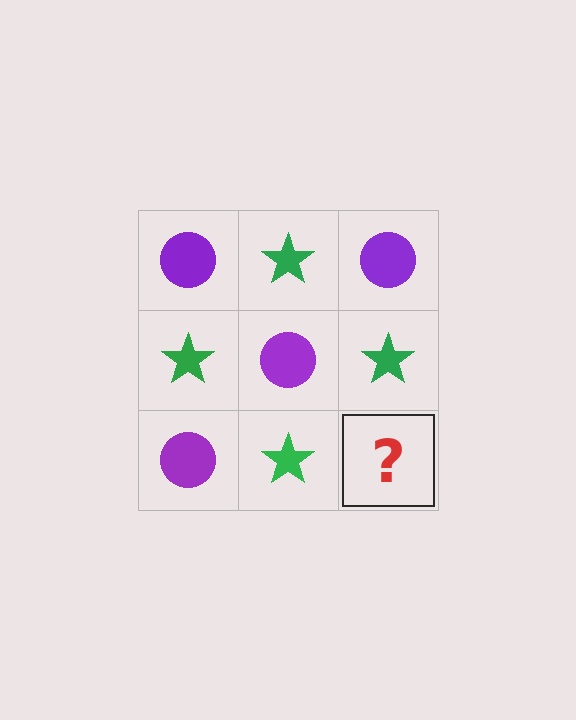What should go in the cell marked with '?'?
The missing cell should contain a purple circle.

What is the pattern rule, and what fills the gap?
The rule is that it alternates purple circle and green star in a checkerboard pattern. The gap should be filled with a purple circle.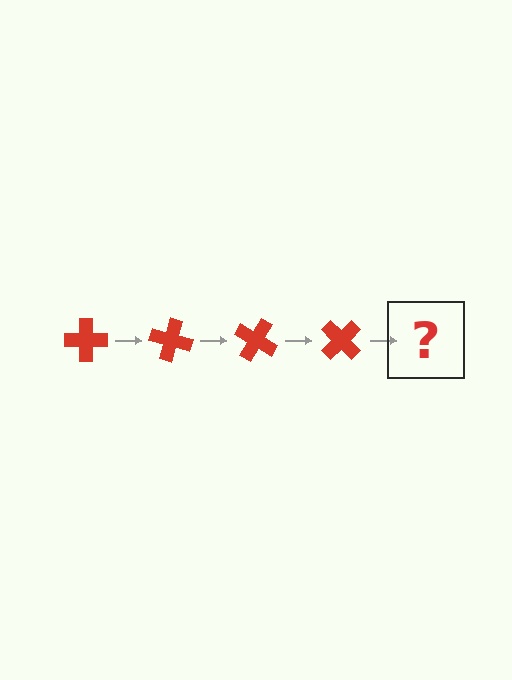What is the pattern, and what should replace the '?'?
The pattern is that the cross rotates 15 degrees each step. The '?' should be a red cross rotated 60 degrees.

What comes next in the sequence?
The next element should be a red cross rotated 60 degrees.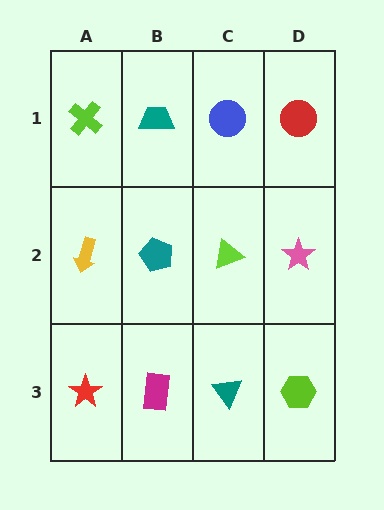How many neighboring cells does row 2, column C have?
4.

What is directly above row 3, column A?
A yellow arrow.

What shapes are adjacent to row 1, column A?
A yellow arrow (row 2, column A), a teal trapezoid (row 1, column B).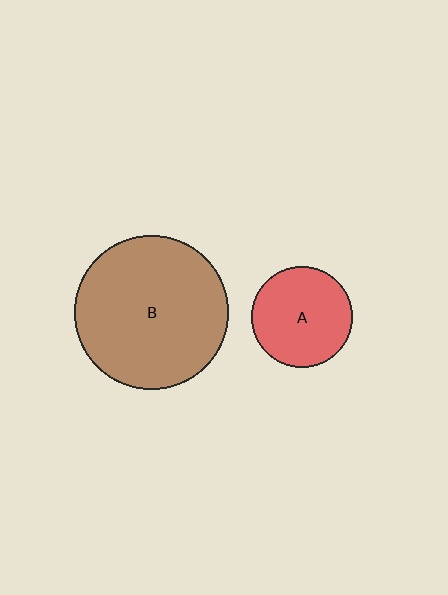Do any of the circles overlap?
No, none of the circles overlap.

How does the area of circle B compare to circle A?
Approximately 2.3 times.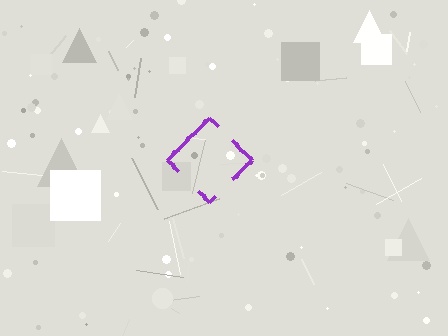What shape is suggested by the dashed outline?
The dashed outline suggests a diamond.